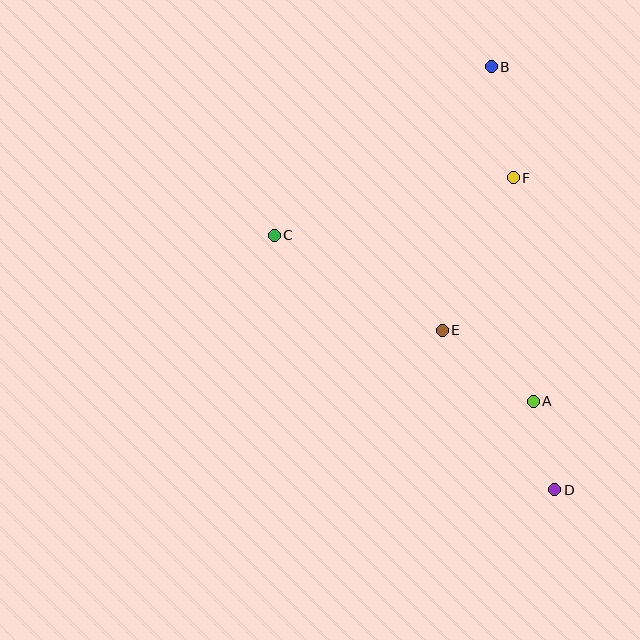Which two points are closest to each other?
Points A and D are closest to each other.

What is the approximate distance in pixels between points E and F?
The distance between E and F is approximately 168 pixels.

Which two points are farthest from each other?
Points B and D are farthest from each other.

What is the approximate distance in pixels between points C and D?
The distance between C and D is approximately 379 pixels.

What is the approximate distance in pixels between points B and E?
The distance between B and E is approximately 268 pixels.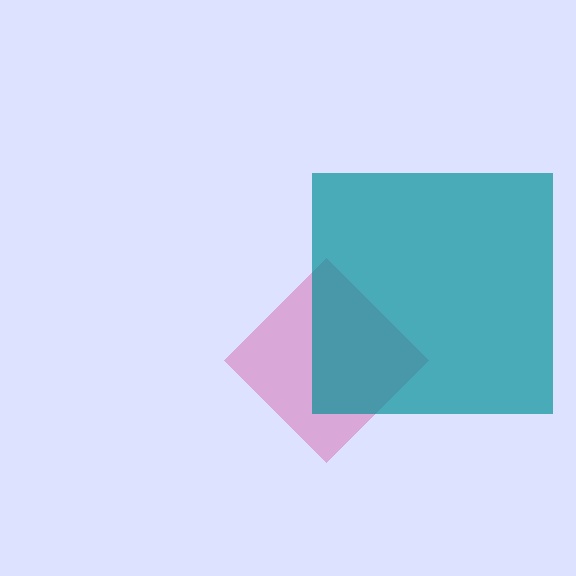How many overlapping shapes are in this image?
There are 2 overlapping shapes in the image.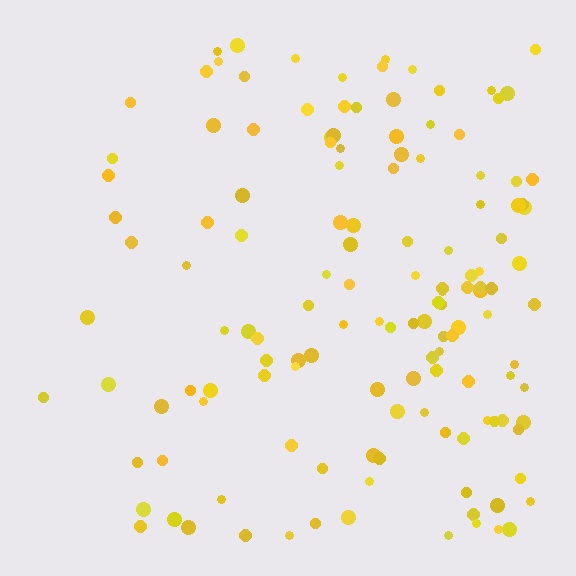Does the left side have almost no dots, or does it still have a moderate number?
Still a moderate number, just noticeably fewer than the right.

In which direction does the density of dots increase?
From left to right, with the right side densest.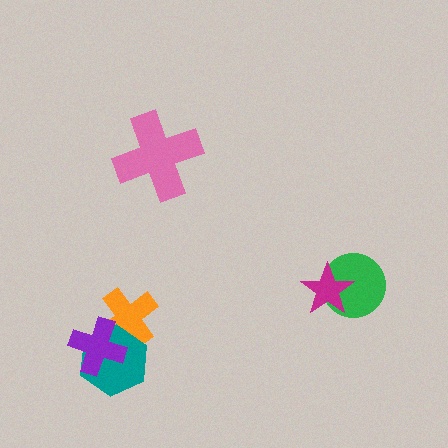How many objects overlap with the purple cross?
2 objects overlap with the purple cross.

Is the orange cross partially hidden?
Yes, it is partially covered by another shape.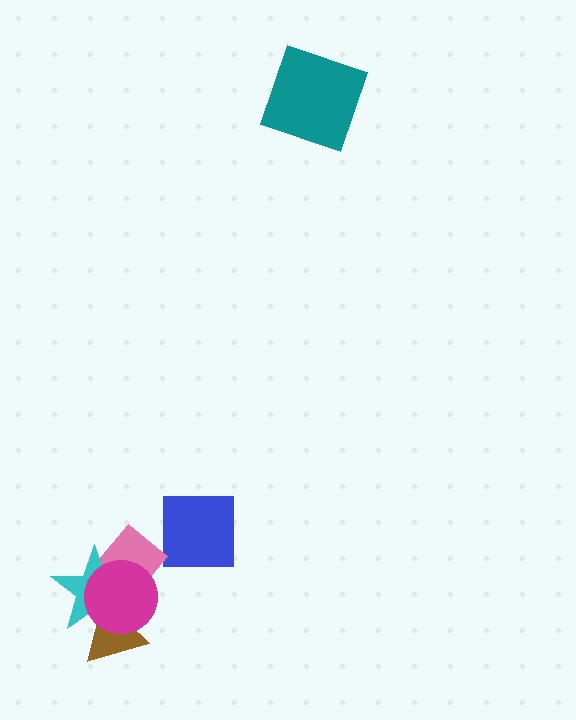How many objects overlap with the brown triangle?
2 objects overlap with the brown triangle.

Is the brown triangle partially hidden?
Yes, it is partially covered by another shape.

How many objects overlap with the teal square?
0 objects overlap with the teal square.